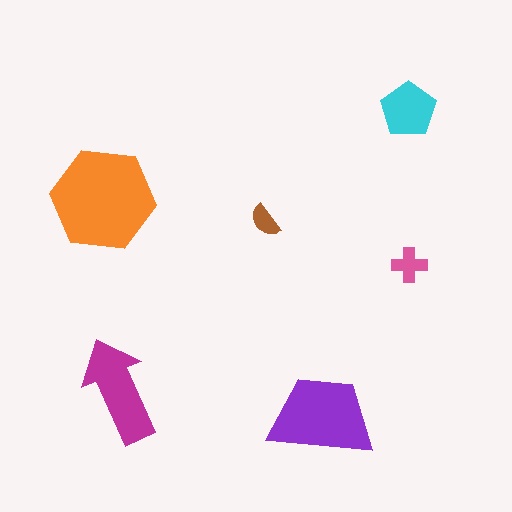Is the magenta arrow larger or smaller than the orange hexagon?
Smaller.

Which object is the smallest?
The brown semicircle.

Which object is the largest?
The orange hexagon.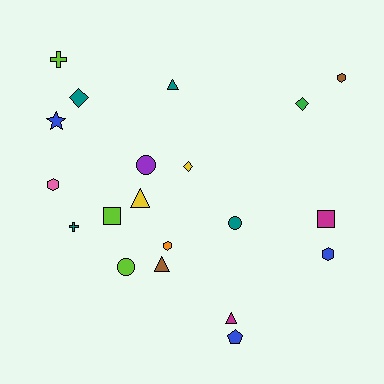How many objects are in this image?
There are 20 objects.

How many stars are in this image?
There is 1 star.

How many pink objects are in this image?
There is 1 pink object.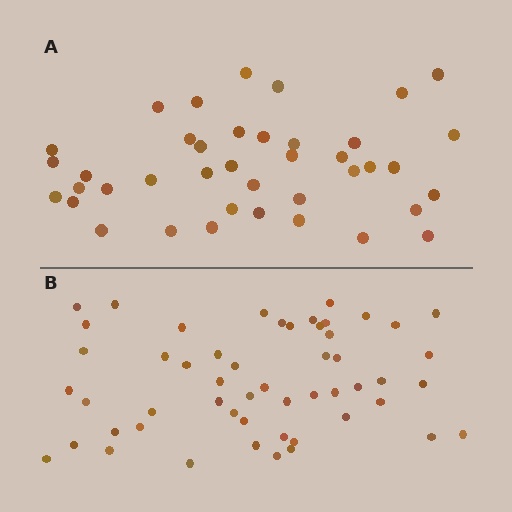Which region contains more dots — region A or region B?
Region B (the bottom region) has more dots.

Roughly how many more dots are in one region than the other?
Region B has approximately 15 more dots than region A.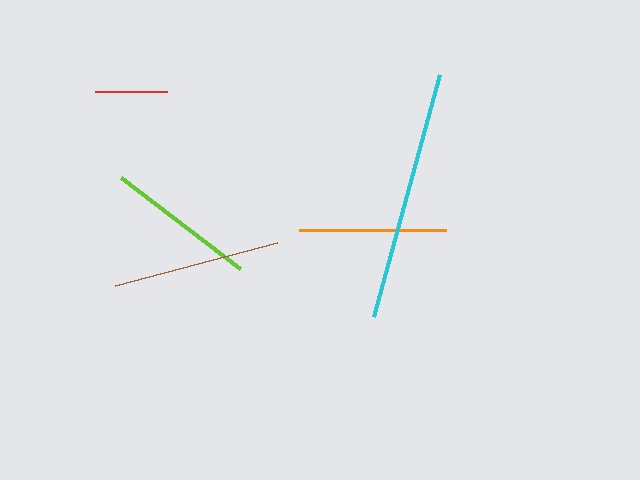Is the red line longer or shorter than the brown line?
The brown line is longer than the red line.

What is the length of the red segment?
The red segment is approximately 72 pixels long.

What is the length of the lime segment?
The lime segment is approximately 149 pixels long.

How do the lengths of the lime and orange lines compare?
The lime and orange lines are approximately the same length.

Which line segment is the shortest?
The red line is the shortest at approximately 72 pixels.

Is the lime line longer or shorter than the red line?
The lime line is longer than the red line.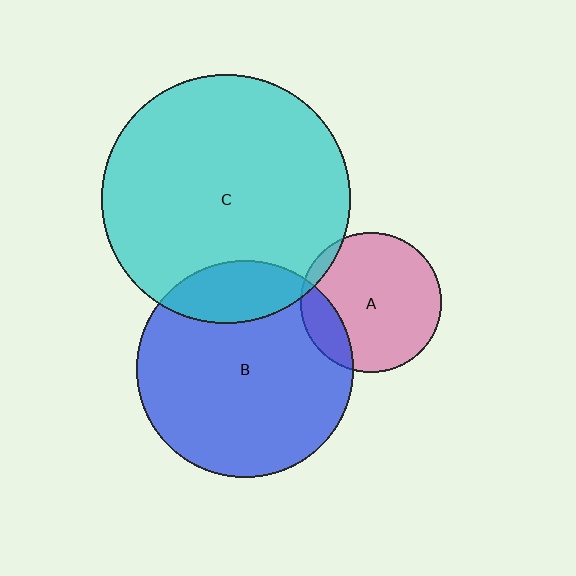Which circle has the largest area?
Circle C (cyan).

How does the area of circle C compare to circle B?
Approximately 1.3 times.